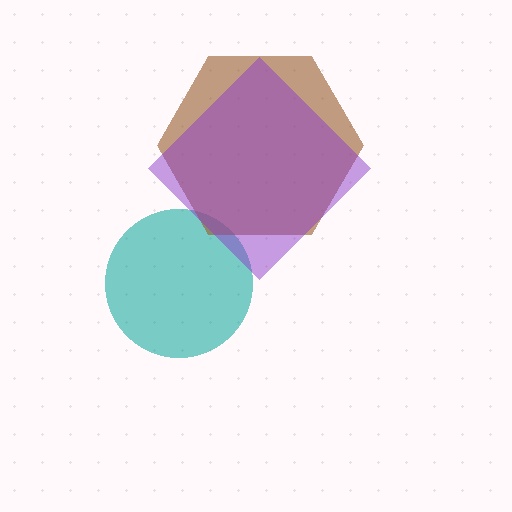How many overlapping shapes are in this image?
There are 3 overlapping shapes in the image.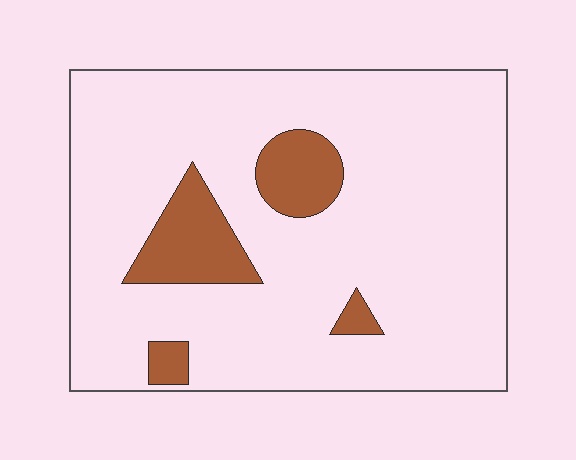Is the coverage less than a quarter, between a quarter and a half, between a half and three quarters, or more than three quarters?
Less than a quarter.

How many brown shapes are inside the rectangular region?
4.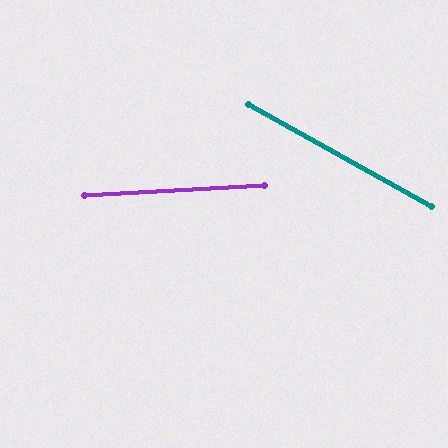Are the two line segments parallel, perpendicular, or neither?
Neither parallel nor perpendicular — they differ by about 32°.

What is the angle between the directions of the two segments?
Approximately 32 degrees.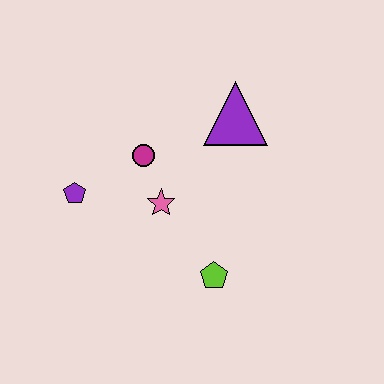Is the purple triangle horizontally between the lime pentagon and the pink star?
No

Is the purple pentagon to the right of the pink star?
No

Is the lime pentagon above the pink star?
No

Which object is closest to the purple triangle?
The magenta circle is closest to the purple triangle.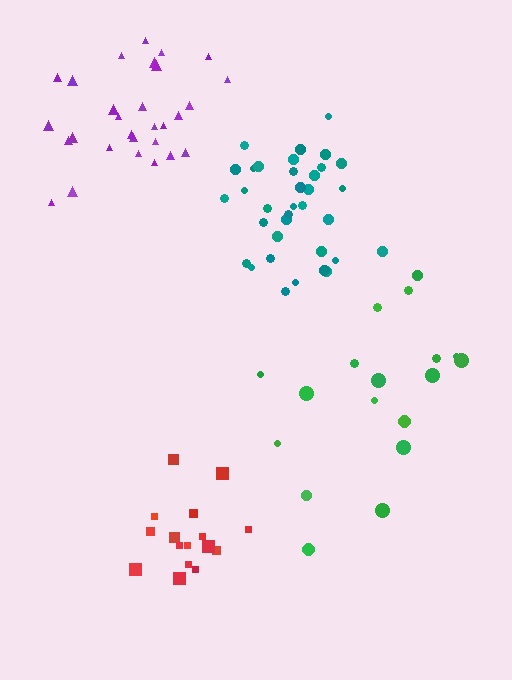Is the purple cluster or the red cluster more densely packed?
Purple.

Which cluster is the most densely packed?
Purple.